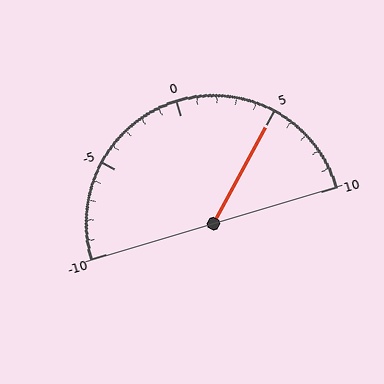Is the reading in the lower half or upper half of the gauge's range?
The reading is in the upper half of the range (-10 to 10).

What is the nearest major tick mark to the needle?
The nearest major tick mark is 5.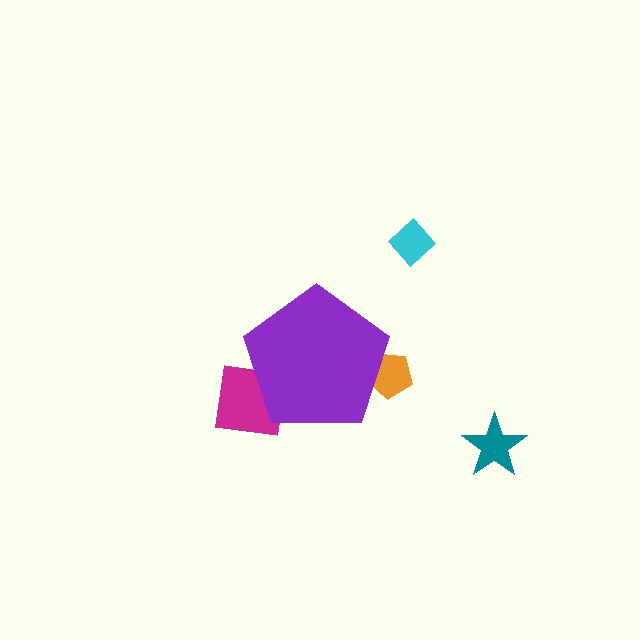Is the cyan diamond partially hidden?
No, the cyan diamond is fully visible.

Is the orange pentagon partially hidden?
Yes, the orange pentagon is partially hidden behind the purple pentagon.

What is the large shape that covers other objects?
A purple pentagon.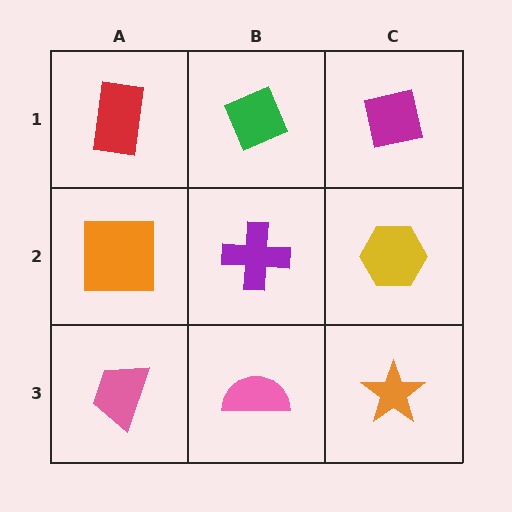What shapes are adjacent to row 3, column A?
An orange square (row 2, column A), a pink semicircle (row 3, column B).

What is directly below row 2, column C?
An orange star.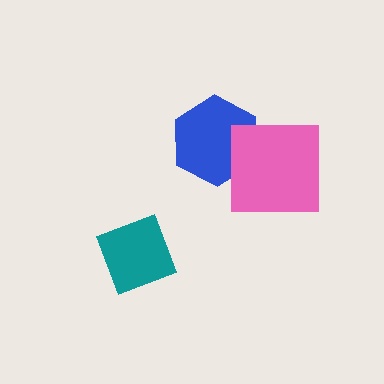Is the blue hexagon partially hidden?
Yes, it is partially covered by another shape.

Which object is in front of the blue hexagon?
The pink square is in front of the blue hexagon.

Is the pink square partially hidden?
No, no other shape covers it.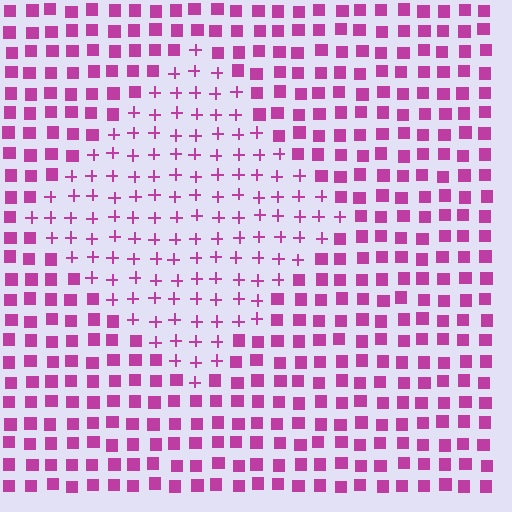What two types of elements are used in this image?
The image uses plus signs inside the diamond region and squares outside it.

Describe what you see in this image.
The image is filled with small magenta elements arranged in a uniform grid. A diamond-shaped region contains plus signs, while the surrounding area contains squares. The boundary is defined purely by the change in element shape.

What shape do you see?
I see a diamond.